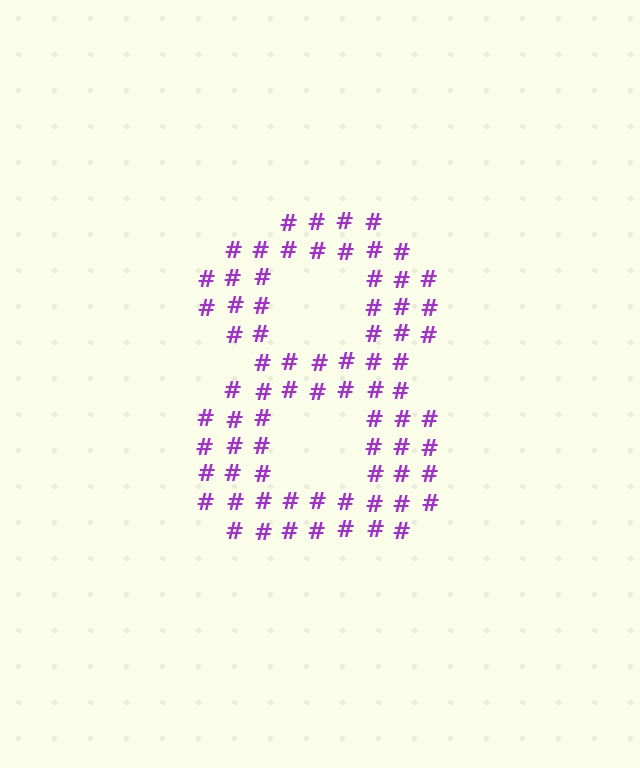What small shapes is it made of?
It is made of small hash symbols.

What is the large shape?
The large shape is the digit 8.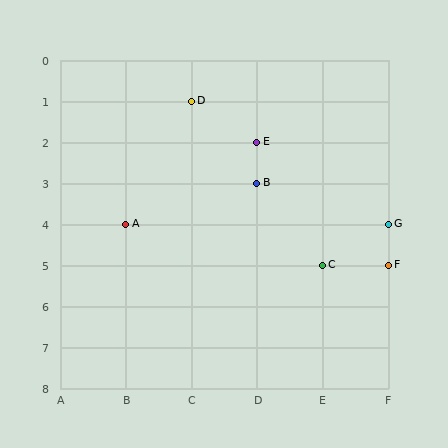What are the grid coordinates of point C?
Point C is at grid coordinates (E, 5).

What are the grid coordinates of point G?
Point G is at grid coordinates (F, 4).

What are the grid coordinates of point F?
Point F is at grid coordinates (F, 5).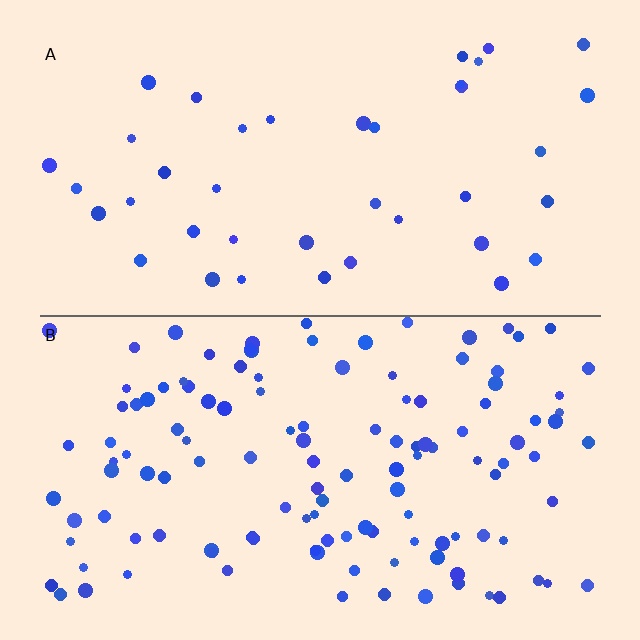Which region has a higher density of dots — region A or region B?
B (the bottom).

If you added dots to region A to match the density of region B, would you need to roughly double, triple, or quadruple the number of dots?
Approximately triple.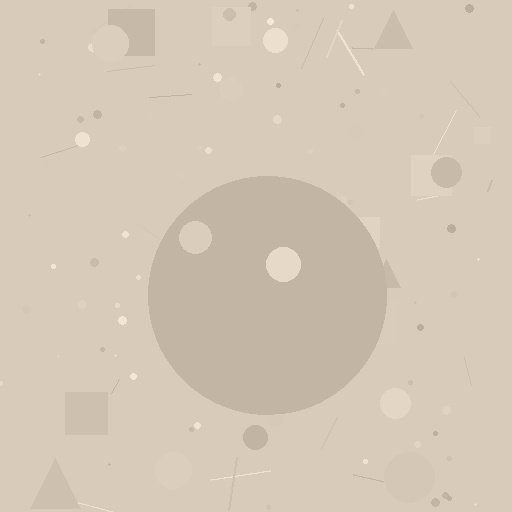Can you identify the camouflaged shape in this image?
The camouflaged shape is a circle.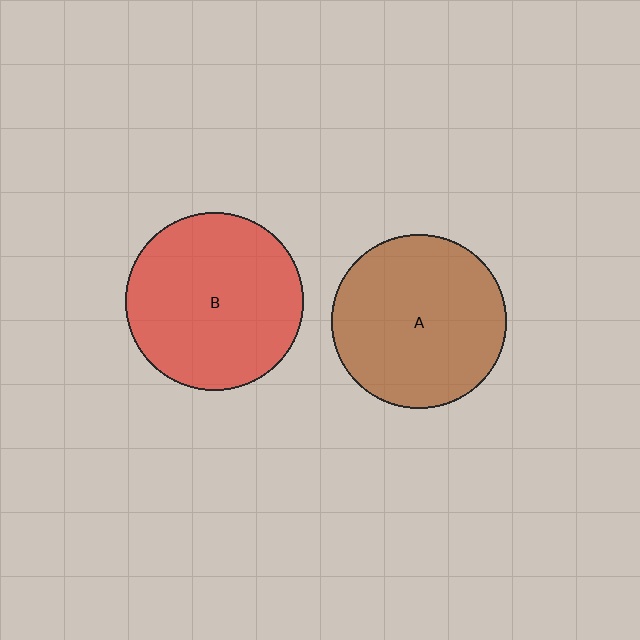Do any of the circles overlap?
No, none of the circles overlap.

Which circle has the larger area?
Circle B (red).